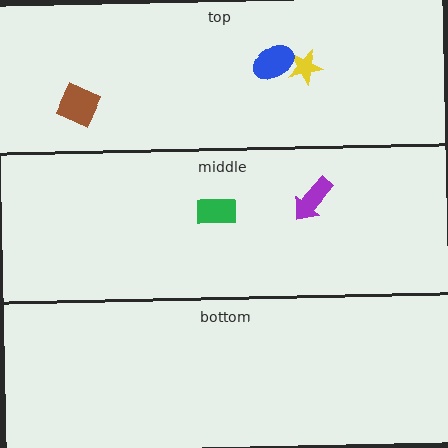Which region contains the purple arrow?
The middle region.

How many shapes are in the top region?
3.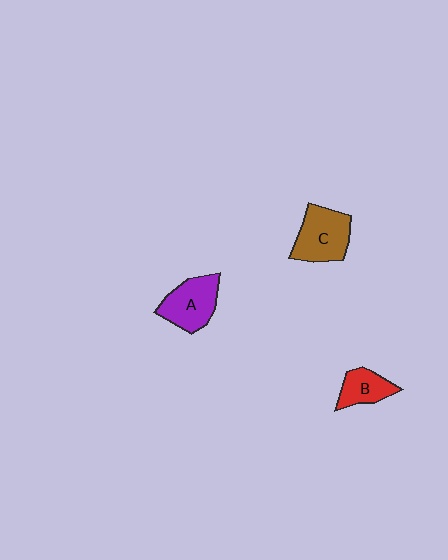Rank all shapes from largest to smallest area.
From largest to smallest: C (brown), A (purple), B (red).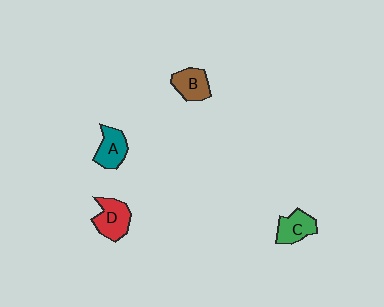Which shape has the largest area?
Shape D (red).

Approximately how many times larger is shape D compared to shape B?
Approximately 1.2 times.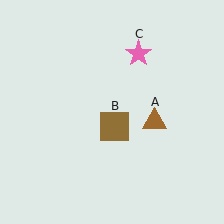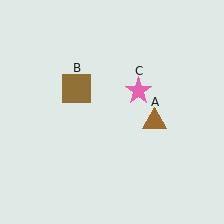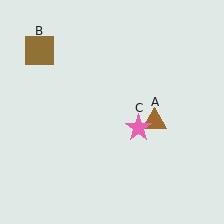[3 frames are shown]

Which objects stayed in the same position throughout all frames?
Brown triangle (object A) remained stationary.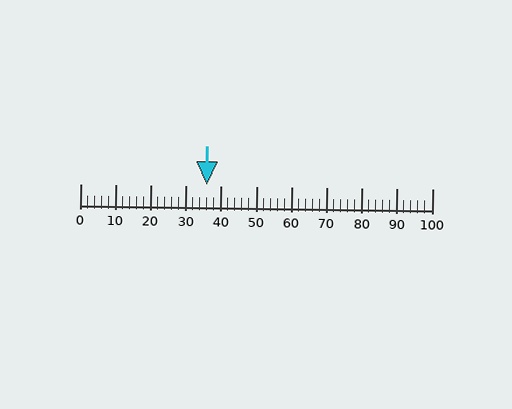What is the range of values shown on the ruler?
The ruler shows values from 0 to 100.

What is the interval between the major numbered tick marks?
The major tick marks are spaced 10 units apart.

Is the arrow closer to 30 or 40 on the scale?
The arrow is closer to 40.